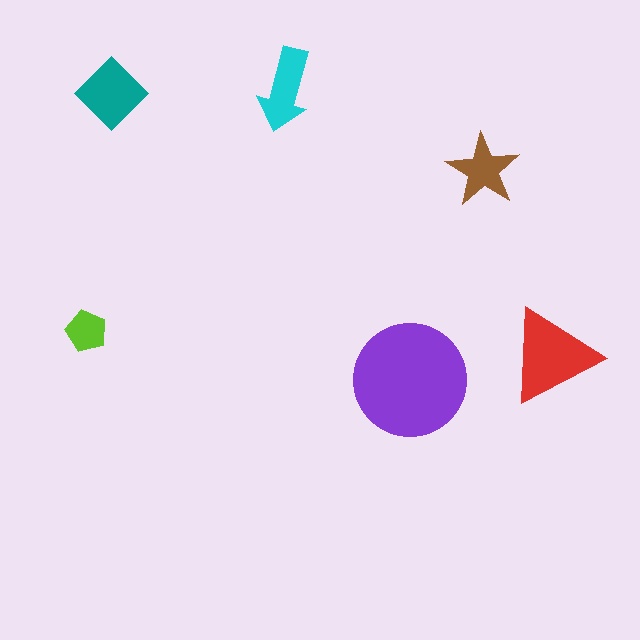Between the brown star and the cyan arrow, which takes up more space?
The cyan arrow.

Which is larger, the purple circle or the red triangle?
The purple circle.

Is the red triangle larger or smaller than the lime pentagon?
Larger.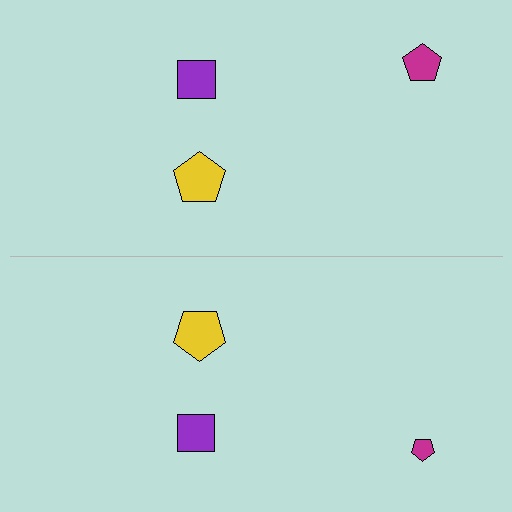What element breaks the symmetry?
The magenta pentagon on the bottom side has a different size than its mirror counterpart.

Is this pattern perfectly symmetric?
No, the pattern is not perfectly symmetric. The magenta pentagon on the bottom side has a different size than its mirror counterpart.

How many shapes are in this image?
There are 6 shapes in this image.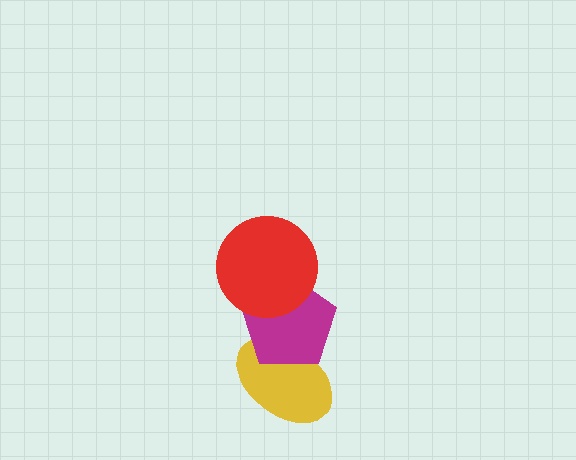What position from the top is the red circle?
The red circle is 1st from the top.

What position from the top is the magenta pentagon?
The magenta pentagon is 2nd from the top.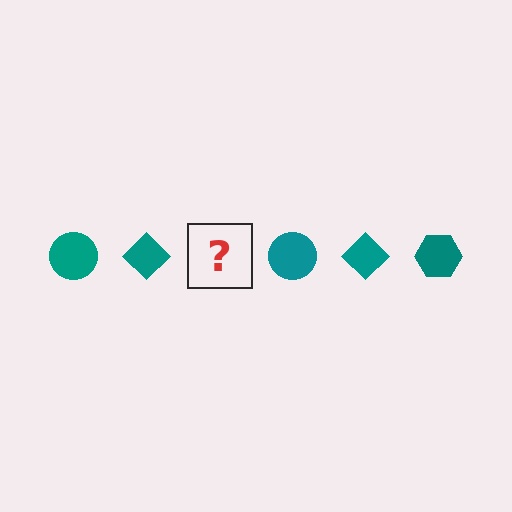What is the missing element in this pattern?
The missing element is a teal hexagon.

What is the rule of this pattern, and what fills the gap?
The rule is that the pattern cycles through circle, diamond, hexagon shapes in teal. The gap should be filled with a teal hexagon.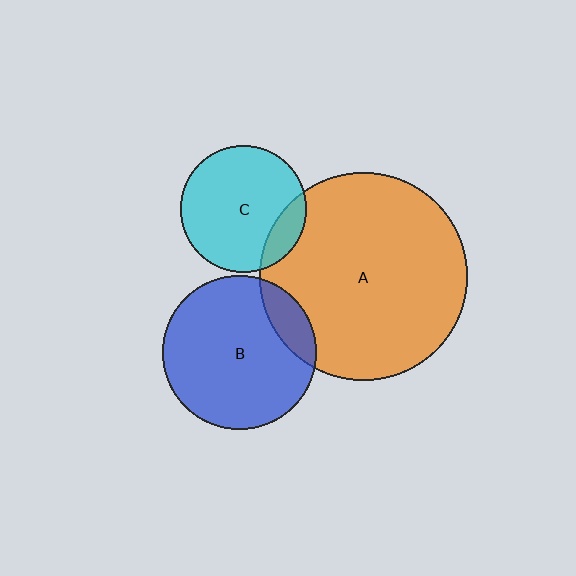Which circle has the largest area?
Circle A (orange).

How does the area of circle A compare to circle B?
Approximately 1.8 times.